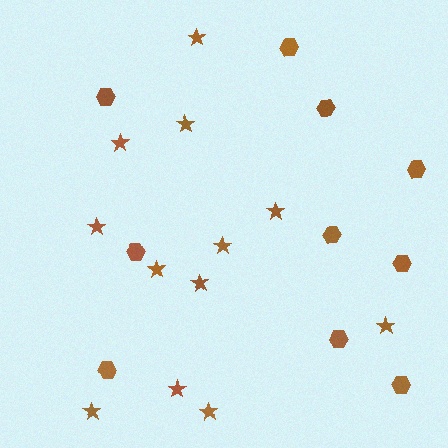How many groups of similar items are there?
There are 2 groups: one group of hexagons (10) and one group of stars (12).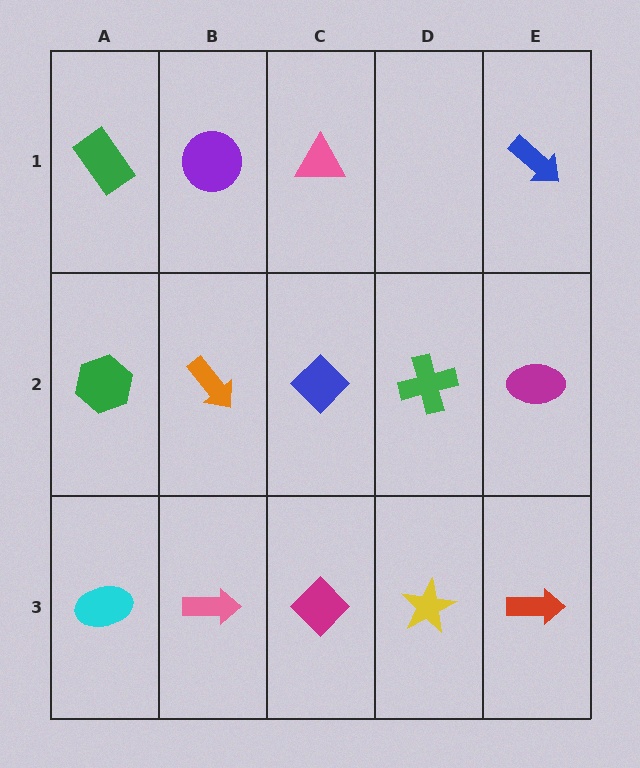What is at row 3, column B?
A pink arrow.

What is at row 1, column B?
A purple circle.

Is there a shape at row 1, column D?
No, that cell is empty.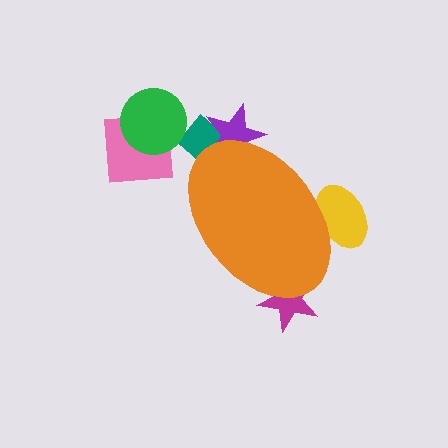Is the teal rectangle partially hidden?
Yes, the teal rectangle is partially hidden behind the orange ellipse.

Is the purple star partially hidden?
Yes, the purple star is partially hidden behind the orange ellipse.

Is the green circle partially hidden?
No, the green circle is fully visible.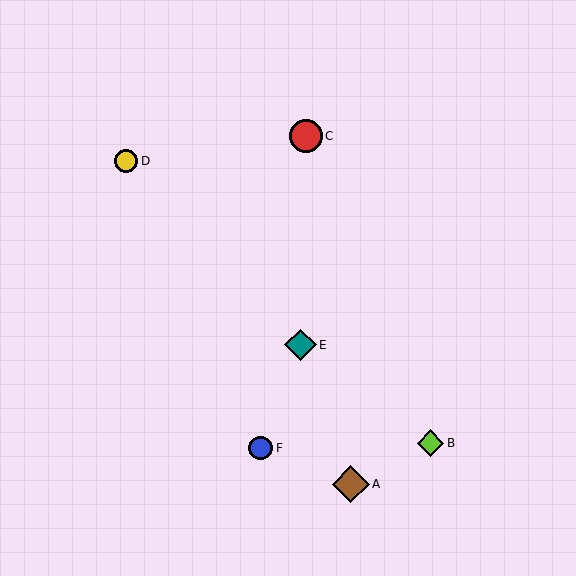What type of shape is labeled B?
Shape B is a lime diamond.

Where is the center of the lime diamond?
The center of the lime diamond is at (431, 443).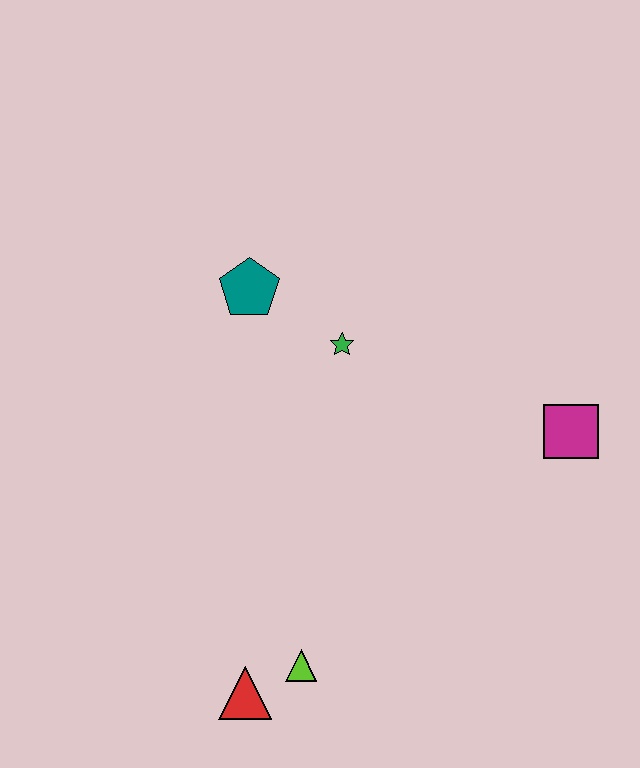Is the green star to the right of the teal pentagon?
Yes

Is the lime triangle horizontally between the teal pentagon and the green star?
Yes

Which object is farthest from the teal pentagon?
The red triangle is farthest from the teal pentagon.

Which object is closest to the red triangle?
The lime triangle is closest to the red triangle.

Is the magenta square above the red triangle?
Yes